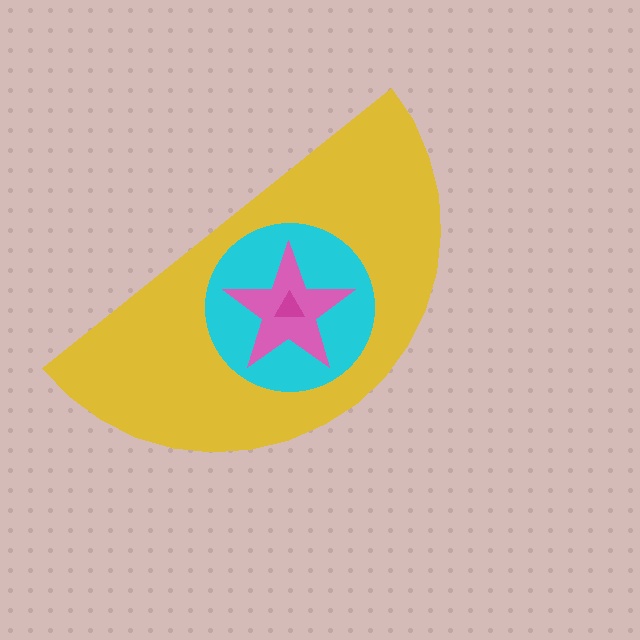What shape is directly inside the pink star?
The magenta triangle.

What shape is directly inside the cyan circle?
The pink star.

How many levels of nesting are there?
4.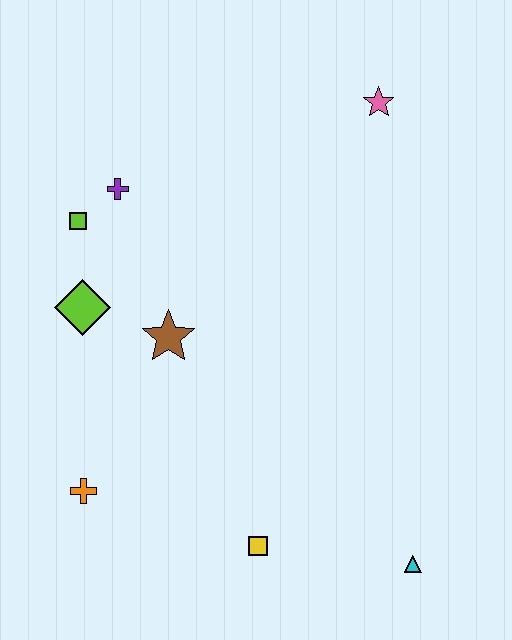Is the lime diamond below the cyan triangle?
No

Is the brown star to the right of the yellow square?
No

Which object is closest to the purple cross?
The lime square is closest to the purple cross.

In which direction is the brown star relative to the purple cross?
The brown star is below the purple cross.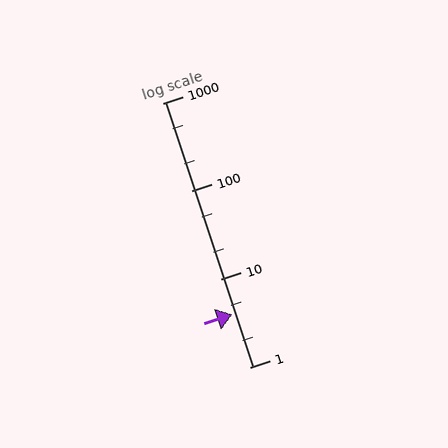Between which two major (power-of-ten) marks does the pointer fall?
The pointer is between 1 and 10.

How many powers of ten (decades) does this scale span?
The scale spans 3 decades, from 1 to 1000.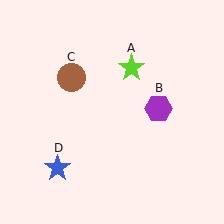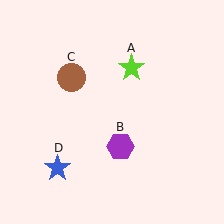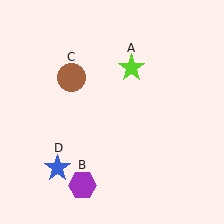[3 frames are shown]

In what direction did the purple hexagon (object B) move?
The purple hexagon (object B) moved down and to the left.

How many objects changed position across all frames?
1 object changed position: purple hexagon (object B).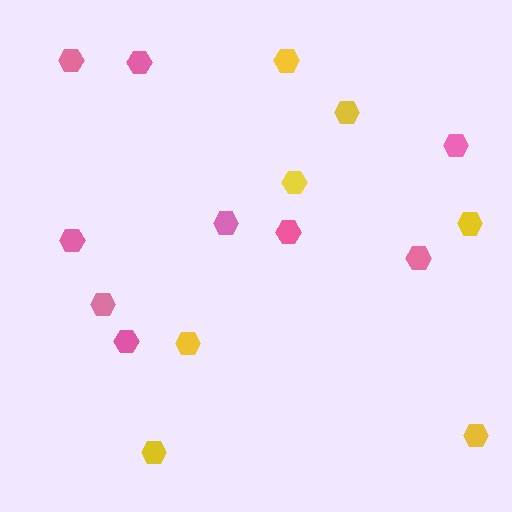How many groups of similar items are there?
There are 2 groups: one group of pink hexagons (9) and one group of yellow hexagons (7).